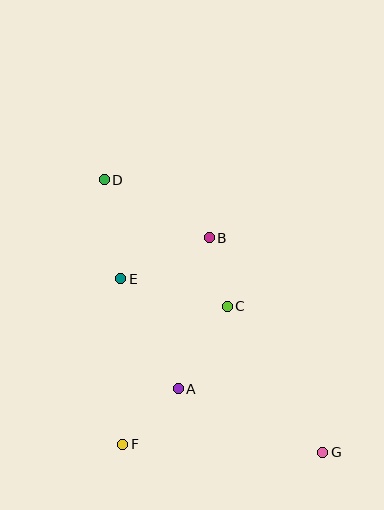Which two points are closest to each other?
Points B and C are closest to each other.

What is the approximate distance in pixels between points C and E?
The distance between C and E is approximately 110 pixels.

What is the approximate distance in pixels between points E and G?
The distance between E and G is approximately 266 pixels.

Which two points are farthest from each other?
Points D and G are farthest from each other.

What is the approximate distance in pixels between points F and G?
The distance between F and G is approximately 200 pixels.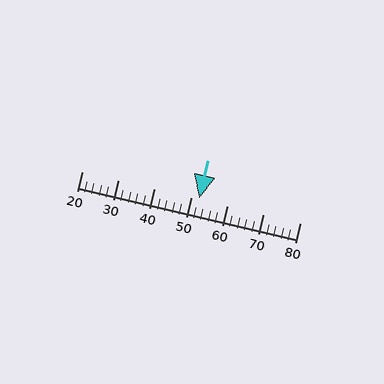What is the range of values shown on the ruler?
The ruler shows values from 20 to 80.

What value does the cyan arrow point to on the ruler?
The cyan arrow points to approximately 52.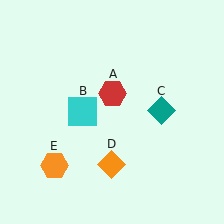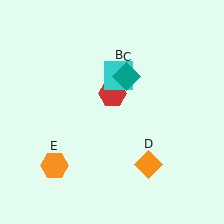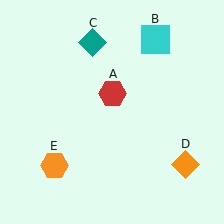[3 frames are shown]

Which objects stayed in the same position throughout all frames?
Red hexagon (object A) and orange hexagon (object E) remained stationary.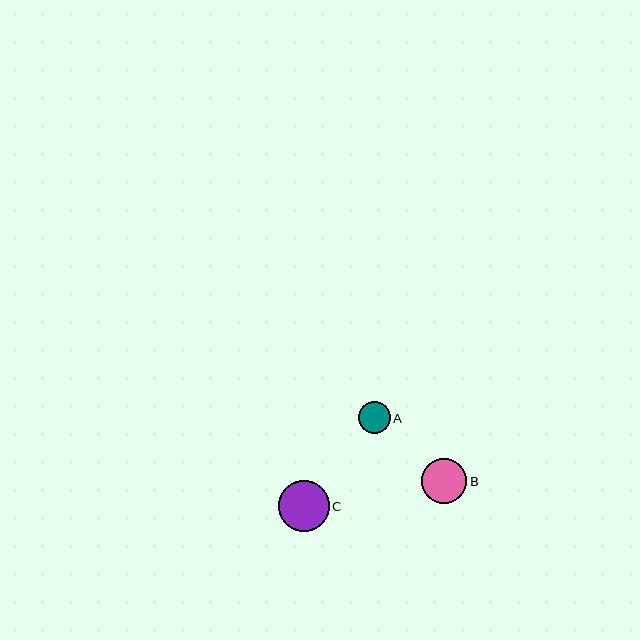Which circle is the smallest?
Circle A is the smallest with a size of approximately 32 pixels.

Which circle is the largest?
Circle C is the largest with a size of approximately 51 pixels.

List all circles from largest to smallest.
From largest to smallest: C, B, A.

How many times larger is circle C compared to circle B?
Circle C is approximately 1.1 times the size of circle B.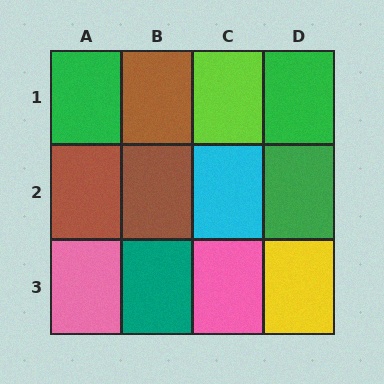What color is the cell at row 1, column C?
Lime.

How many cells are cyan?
1 cell is cyan.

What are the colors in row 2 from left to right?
Brown, brown, cyan, green.